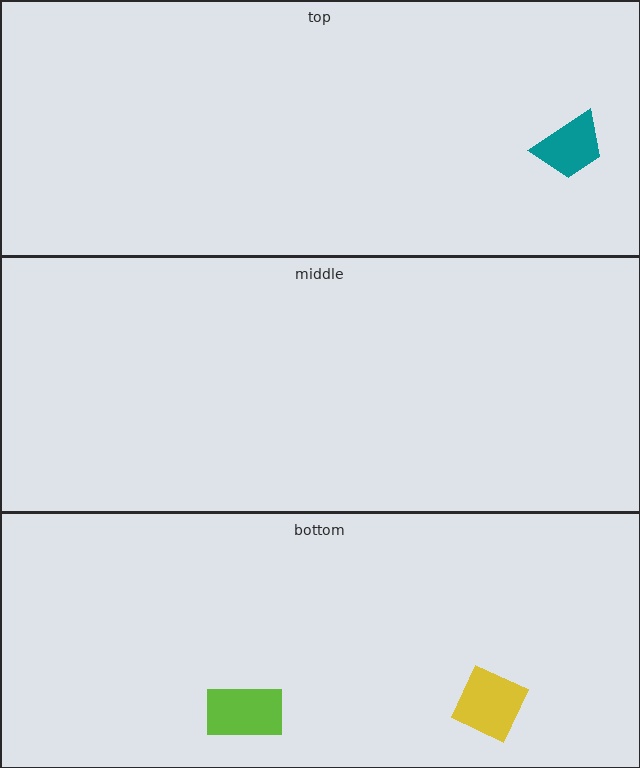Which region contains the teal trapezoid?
The top region.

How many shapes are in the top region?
1.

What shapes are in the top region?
The teal trapezoid.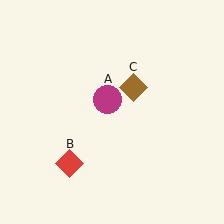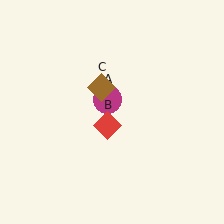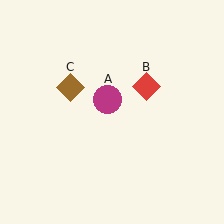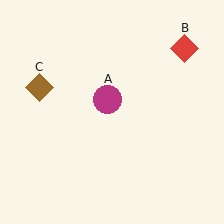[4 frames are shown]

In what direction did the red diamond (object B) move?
The red diamond (object B) moved up and to the right.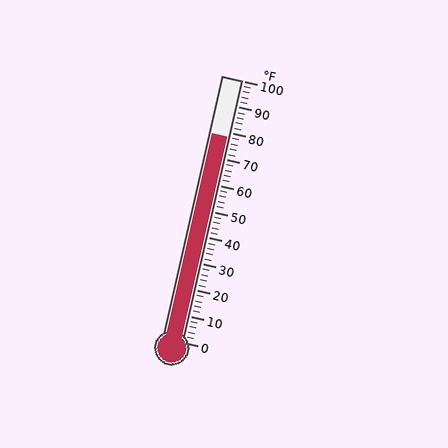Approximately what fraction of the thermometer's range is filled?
The thermometer is filled to approximately 80% of its range.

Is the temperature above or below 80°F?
The temperature is below 80°F.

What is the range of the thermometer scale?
The thermometer scale ranges from 0°F to 100°F.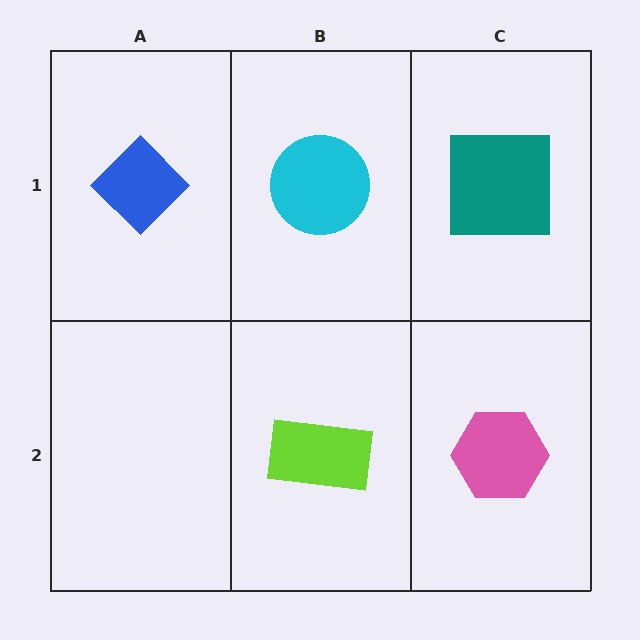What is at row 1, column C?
A teal square.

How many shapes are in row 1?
3 shapes.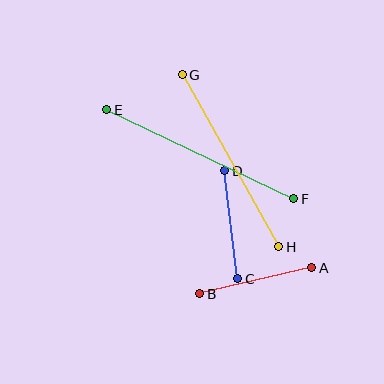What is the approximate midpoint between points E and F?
The midpoint is at approximately (200, 154) pixels.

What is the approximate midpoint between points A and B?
The midpoint is at approximately (256, 281) pixels.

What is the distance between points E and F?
The distance is approximately 207 pixels.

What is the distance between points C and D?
The distance is approximately 109 pixels.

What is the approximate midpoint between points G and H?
The midpoint is at approximately (231, 161) pixels.